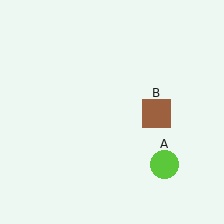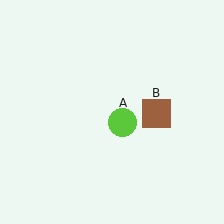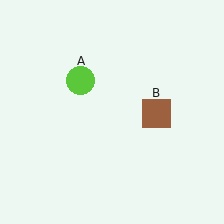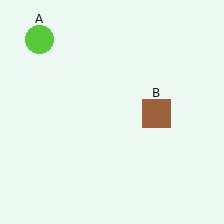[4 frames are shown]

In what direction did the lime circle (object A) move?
The lime circle (object A) moved up and to the left.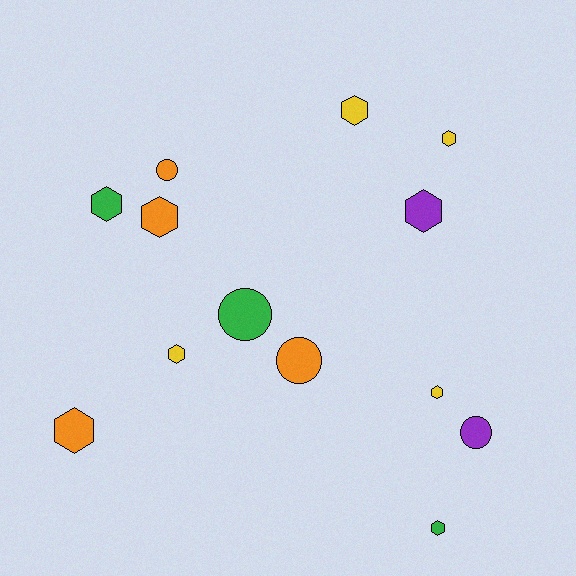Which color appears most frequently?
Yellow, with 4 objects.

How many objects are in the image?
There are 13 objects.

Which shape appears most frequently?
Hexagon, with 9 objects.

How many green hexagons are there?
There are 2 green hexagons.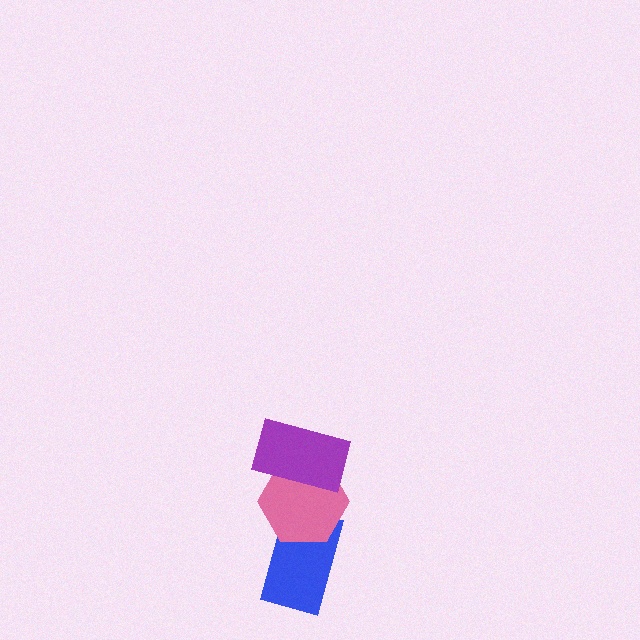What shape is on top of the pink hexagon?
The purple rectangle is on top of the pink hexagon.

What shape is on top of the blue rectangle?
The pink hexagon is on top of the blue rectangle.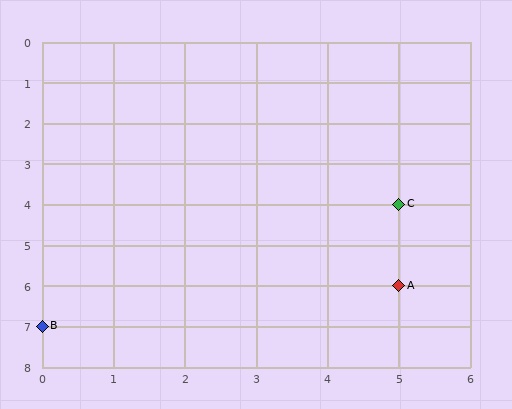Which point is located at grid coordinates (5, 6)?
Point A is at (5, 6).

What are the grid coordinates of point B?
Point B is at grid coordinates (0, 7).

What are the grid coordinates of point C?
Point C is at grid coordinates (5, 4).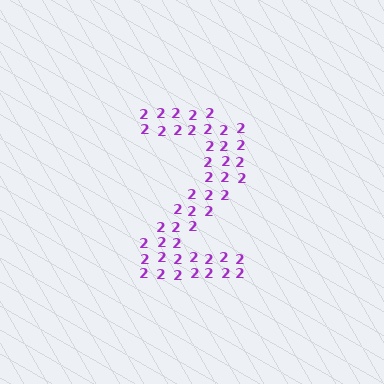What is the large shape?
The large shape is the digit 2.